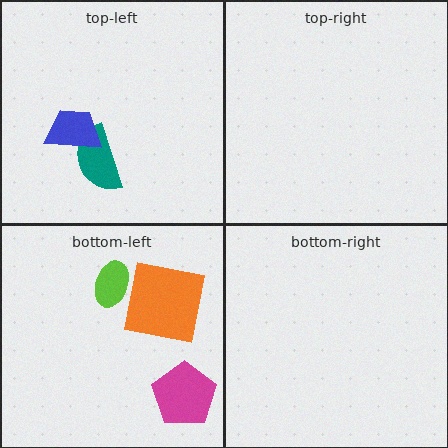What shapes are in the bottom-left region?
The orange square, the lime ellipse, the magenta pentagon.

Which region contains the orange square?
The bottom-left region.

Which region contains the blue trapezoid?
The top-left region.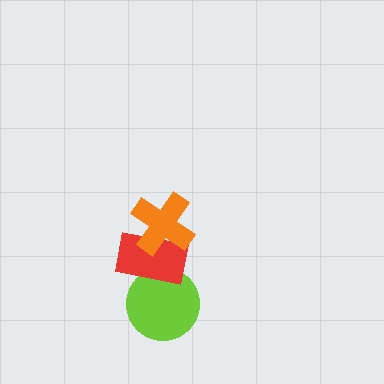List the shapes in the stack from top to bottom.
From top to bottom: the orange cross, the red rectangle, the lime circle.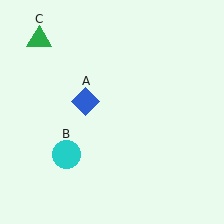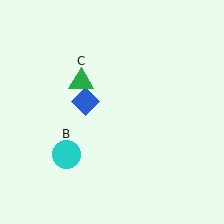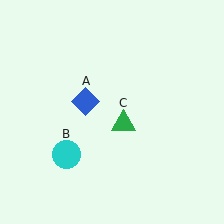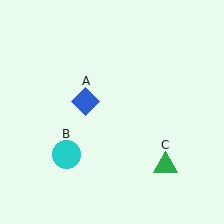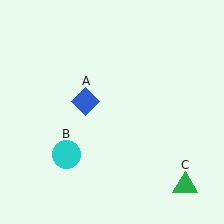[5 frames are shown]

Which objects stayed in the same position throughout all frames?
Blue diamond (object A) and cyan circle (object B) remained stationary.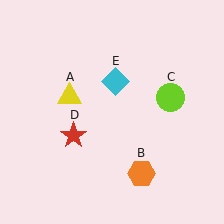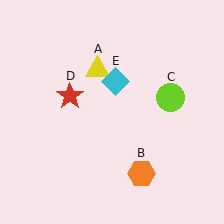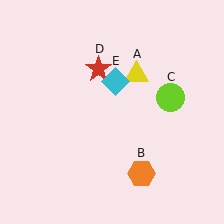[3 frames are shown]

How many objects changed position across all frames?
2 objects changed position: yellow triangle (object A), red star (object D).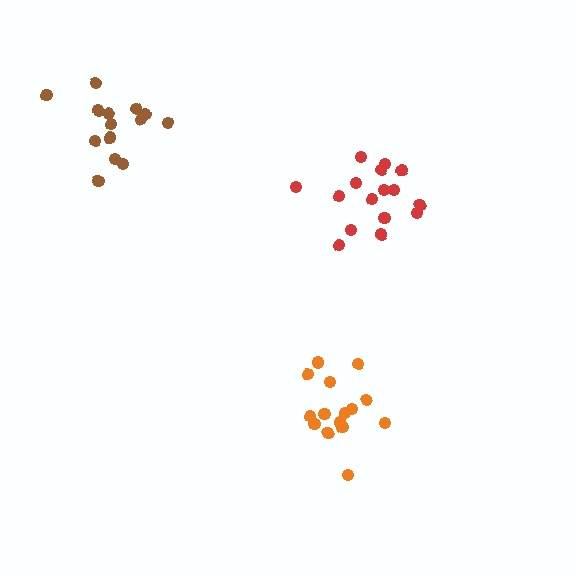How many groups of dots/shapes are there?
There are 3 groups.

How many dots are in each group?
Group 1: 16 dots, Group 2: 16 dots, Group 3: 14 dots (46 total).